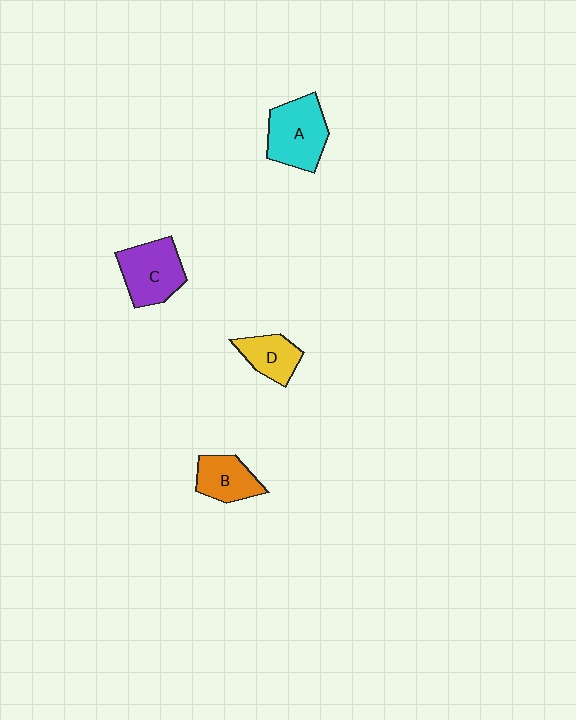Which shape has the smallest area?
Shape D (yellow).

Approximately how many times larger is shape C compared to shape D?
Approximately 1.5 times.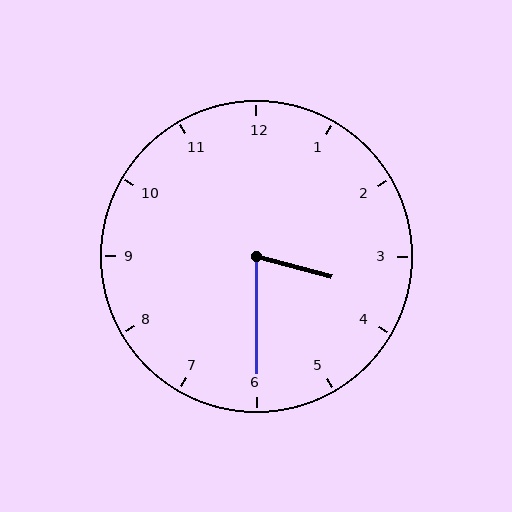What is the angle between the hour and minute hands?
Approximately 75 degrees.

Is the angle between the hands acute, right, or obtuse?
It is acute.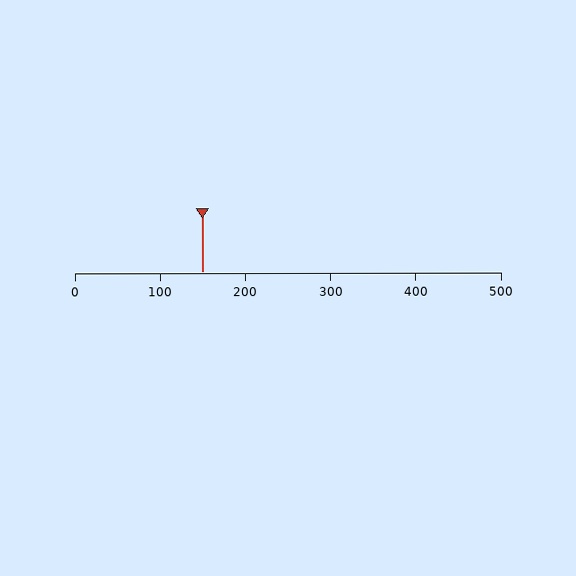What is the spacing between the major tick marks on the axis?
The major ticks are spaced 100 apart.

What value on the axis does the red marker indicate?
The marker indicates approximately 150.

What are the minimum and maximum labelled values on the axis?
The axis runs from 0 to 500.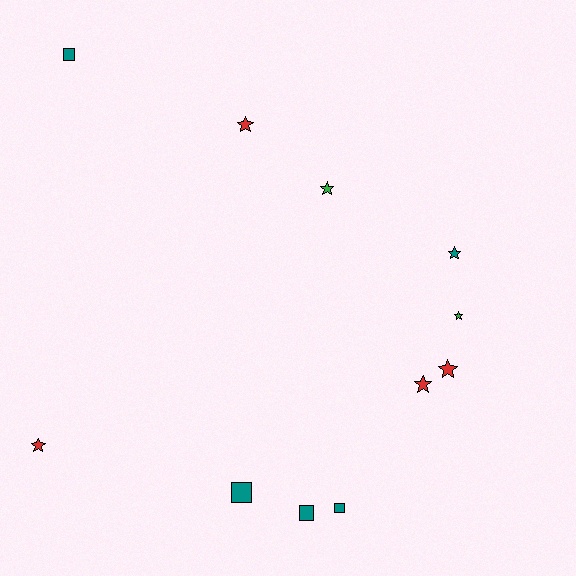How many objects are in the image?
There are 11 objects.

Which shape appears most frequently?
Star, with 7 objects.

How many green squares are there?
There are no green squares.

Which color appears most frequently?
Teal, with 5 objects.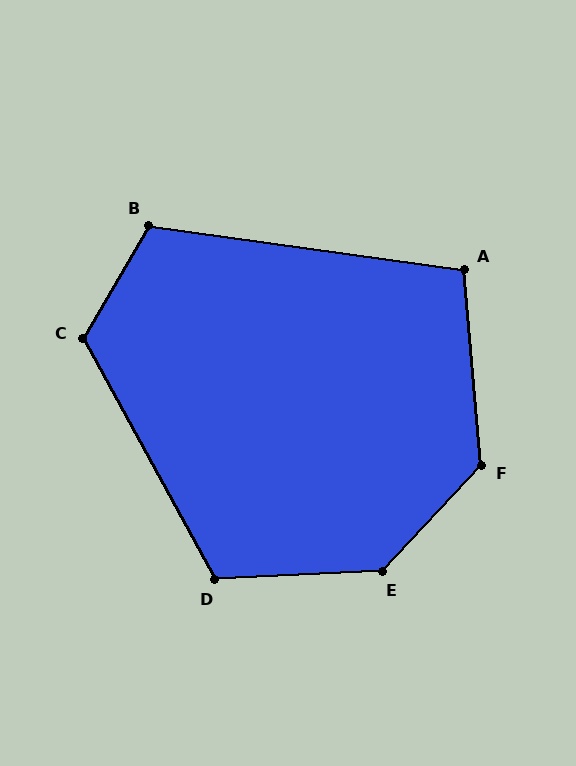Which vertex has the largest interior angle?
E, at approximately 136 degrees.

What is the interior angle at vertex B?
Approximately 112 degrees (obtuse).